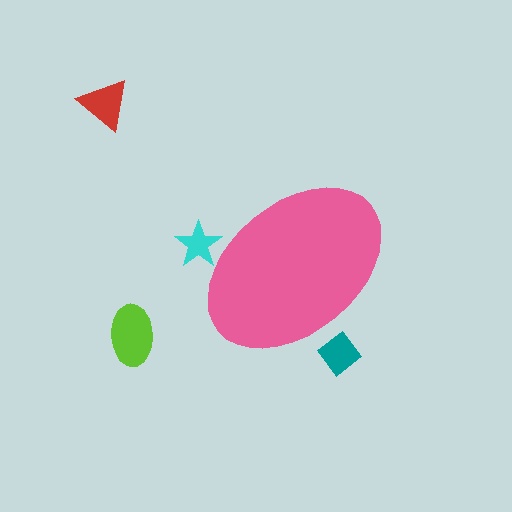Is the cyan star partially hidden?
Yes, the cyan star is partially hidden behind the pink ellipse.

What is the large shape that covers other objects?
A pink ellipse.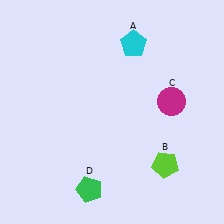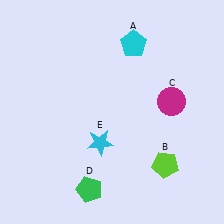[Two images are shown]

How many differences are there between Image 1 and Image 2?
There is 1 difference between the two images.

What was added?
A cyan star (E) was added in Image 2.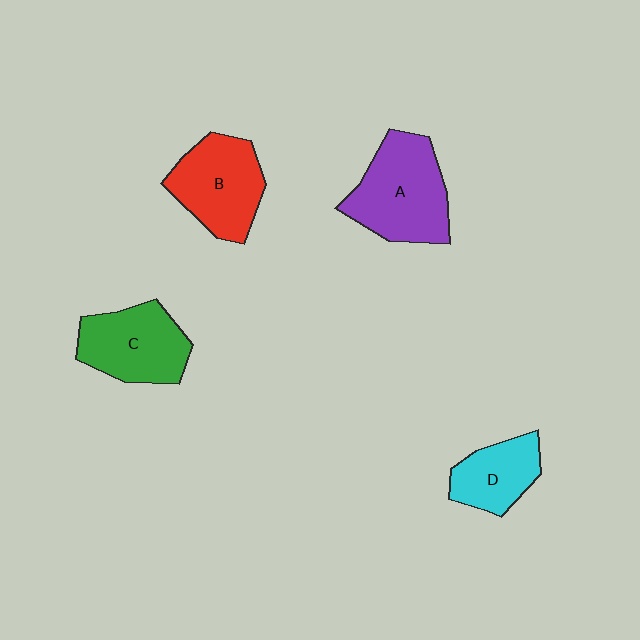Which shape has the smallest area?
Shape D (cyan).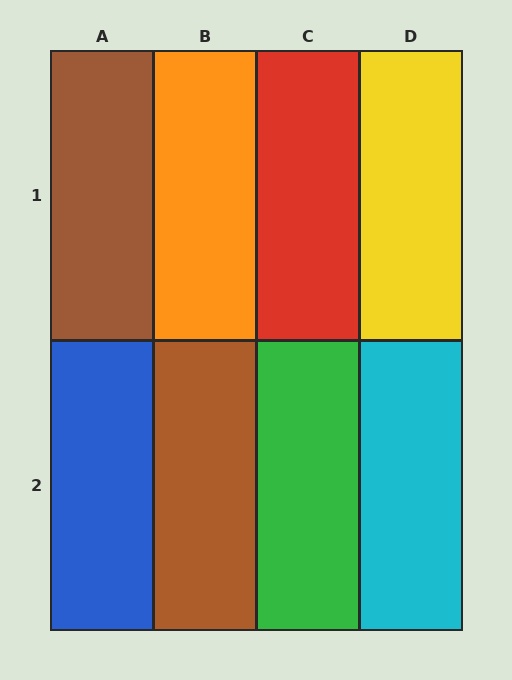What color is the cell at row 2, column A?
Blue.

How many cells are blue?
1 cell is blue.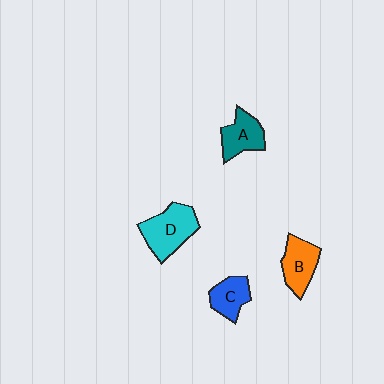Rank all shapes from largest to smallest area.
From largest to smallest: D (cyan), B (orange), A (teal), C (blue).